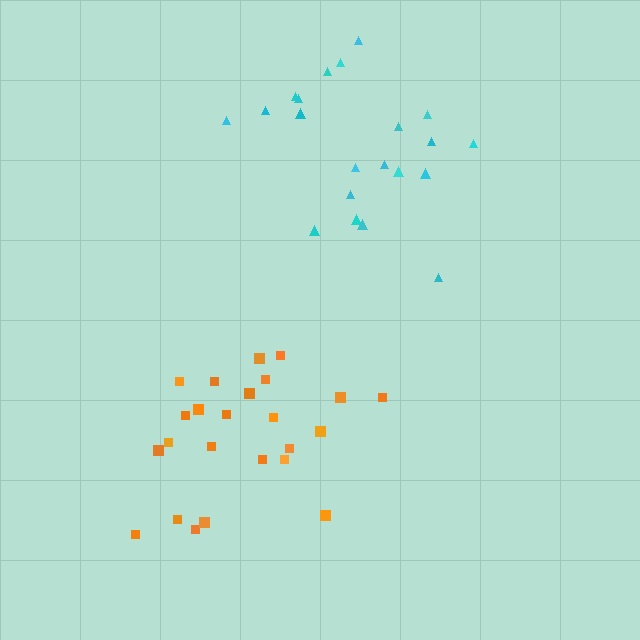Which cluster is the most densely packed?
Orange.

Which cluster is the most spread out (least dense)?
Cyan.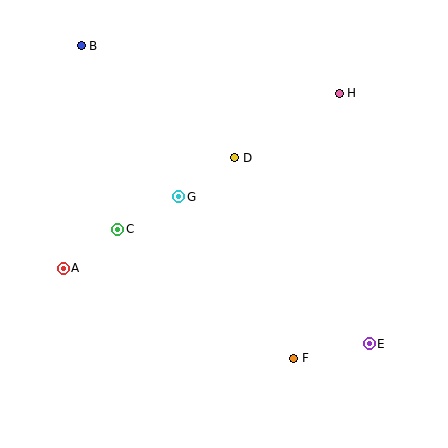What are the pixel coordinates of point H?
Point H is at (339, 93).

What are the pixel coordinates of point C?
Point C is at (118, 229).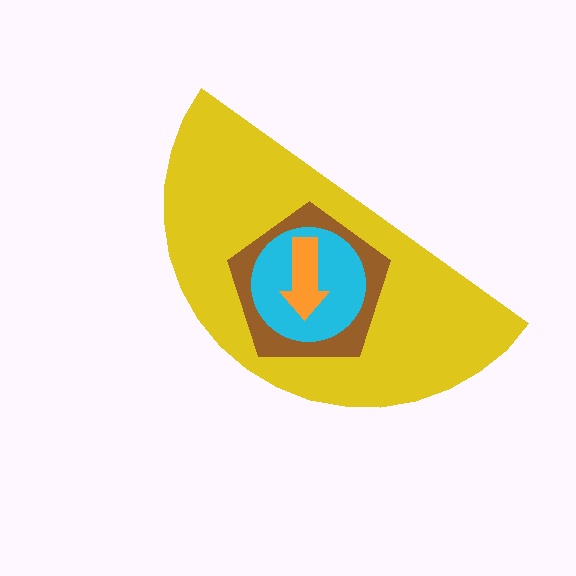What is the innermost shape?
The orange arrow.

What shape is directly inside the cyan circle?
The orange arrow.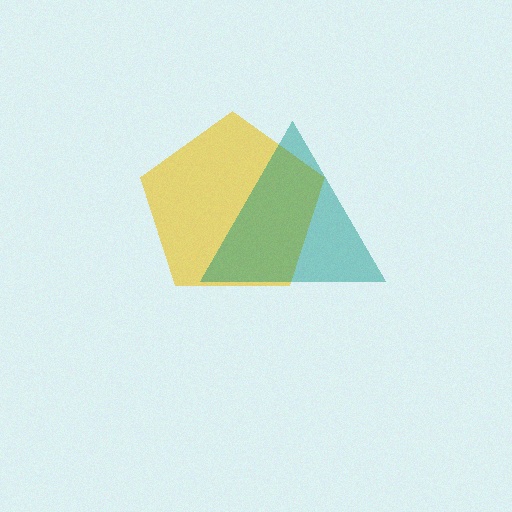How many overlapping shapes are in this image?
There are 2 overlapping shapes in the image.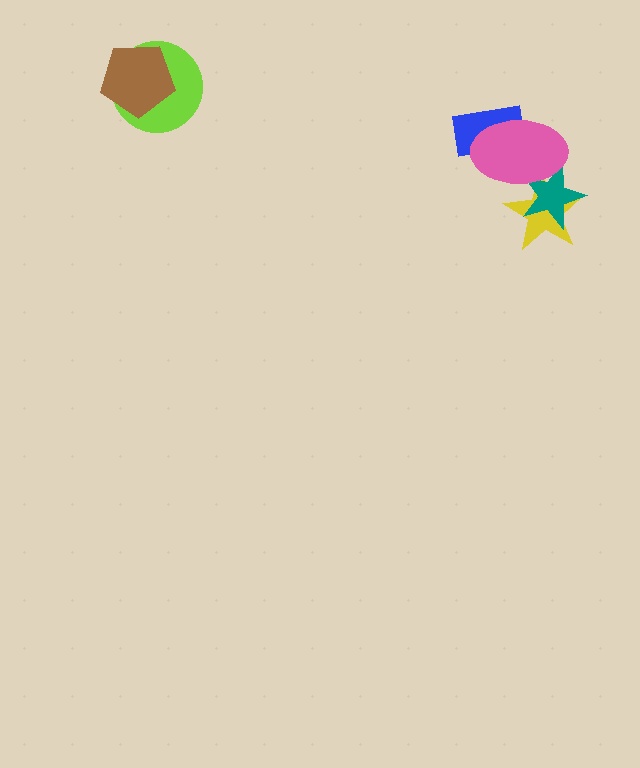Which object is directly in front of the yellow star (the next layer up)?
The teal star is directly in front of the yellow star.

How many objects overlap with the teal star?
2 objects overlap with the teal star.